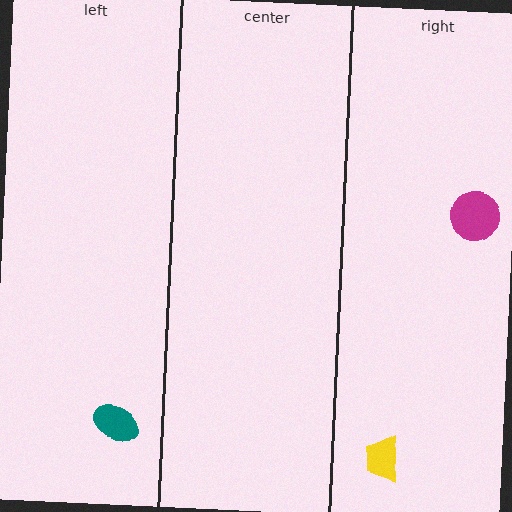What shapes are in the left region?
The teal ellipse.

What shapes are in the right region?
The yellow trapezoid, the magenta circle.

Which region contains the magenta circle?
The right region.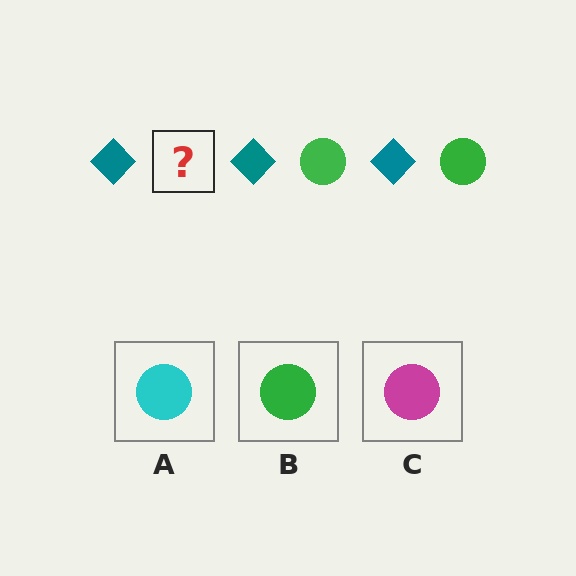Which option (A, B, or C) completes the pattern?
B.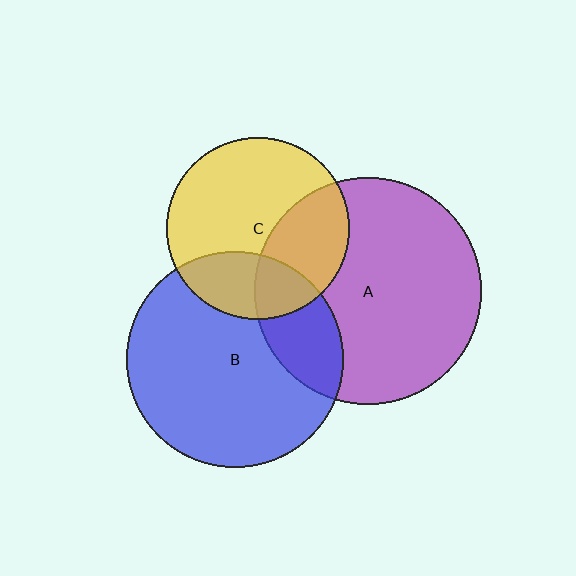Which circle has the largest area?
Circle A (purple).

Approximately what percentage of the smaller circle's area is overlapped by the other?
Approximately 20%.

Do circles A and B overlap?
Yes.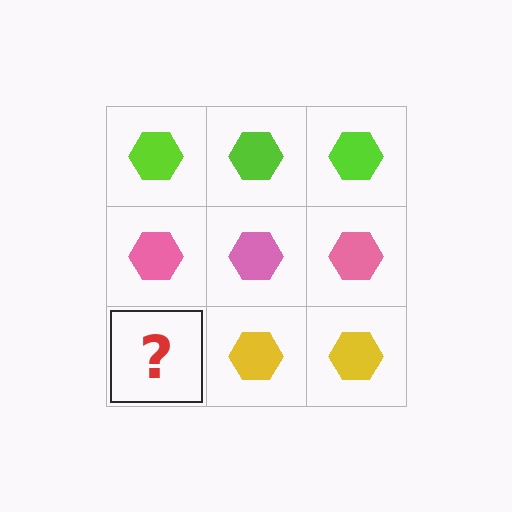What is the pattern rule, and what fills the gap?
The rule is that each row has a consistent color. The gap should be filled with a yellow hexagon.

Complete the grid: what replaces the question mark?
The question mark should be replaced with a yellow hexagon.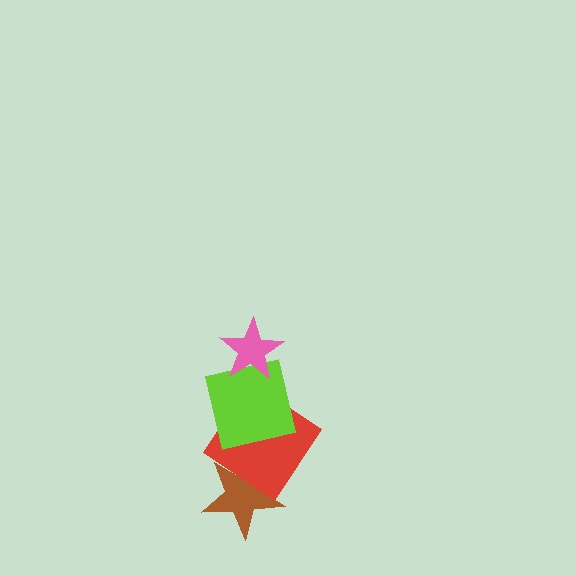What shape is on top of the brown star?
The red diamond is on top of the brown star.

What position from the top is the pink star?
The pink star is 1st from the top.